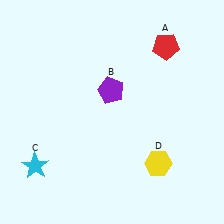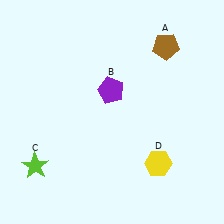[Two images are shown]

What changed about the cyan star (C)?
In Image 1, C is cyan. In Image 2, it changed to lime.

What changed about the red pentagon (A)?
In Image 1, A is red. In Image 2, it changed to brown.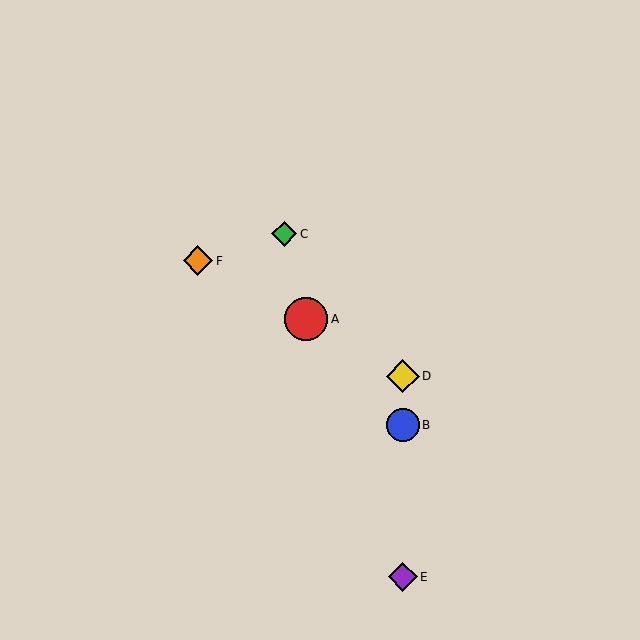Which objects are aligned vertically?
Objects B, D, E are aligned vertically.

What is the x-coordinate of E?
Object E is at x≈403.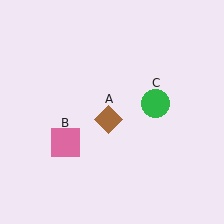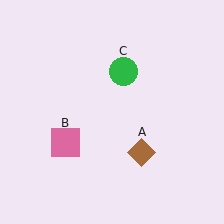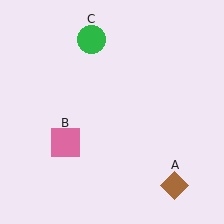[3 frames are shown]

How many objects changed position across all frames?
2 objects changed position: brown diamond (object A), green circle (object C).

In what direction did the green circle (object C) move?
The green circle (object C) moved up and to the left.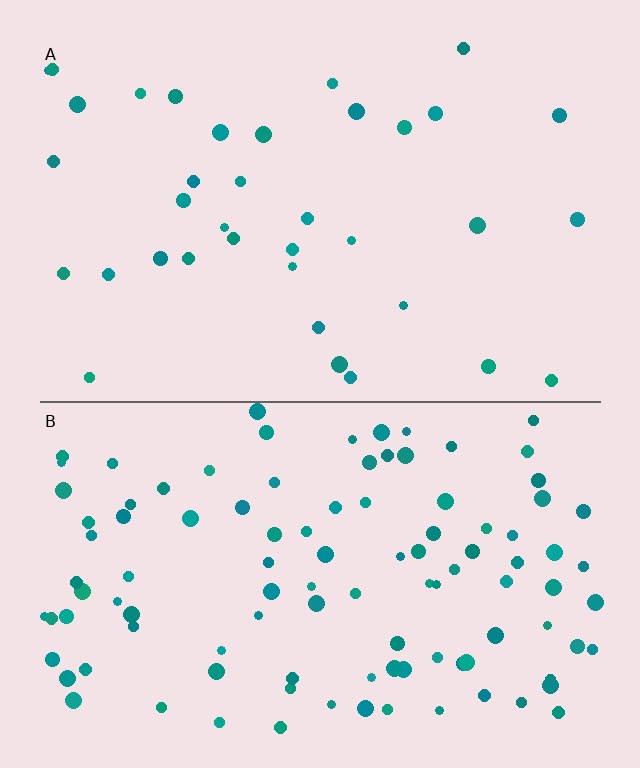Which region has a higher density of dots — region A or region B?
B (the bottom).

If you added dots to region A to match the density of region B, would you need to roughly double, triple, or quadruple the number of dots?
Approximately triple.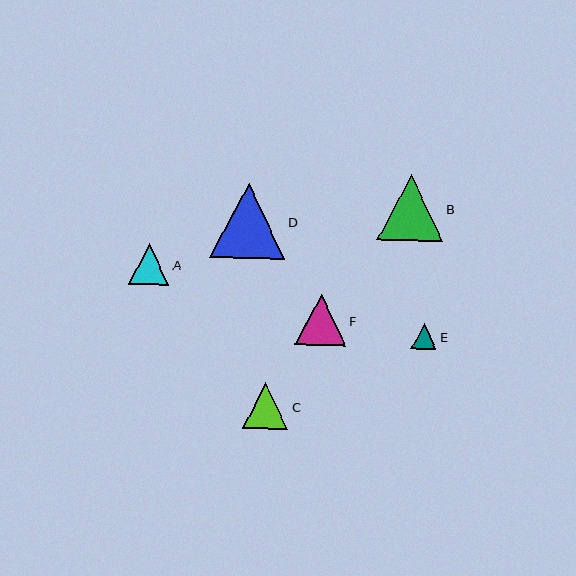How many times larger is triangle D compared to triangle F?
Triangle D is approximately 1.5 times the size of triangle F.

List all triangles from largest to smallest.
From largest to smallest: D, B, F, C, A, E.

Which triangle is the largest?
Triangle D is the largest with a size of approximately 75 pixels.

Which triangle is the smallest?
Triangle E is the smallest with a size of approximately 25 pixels.